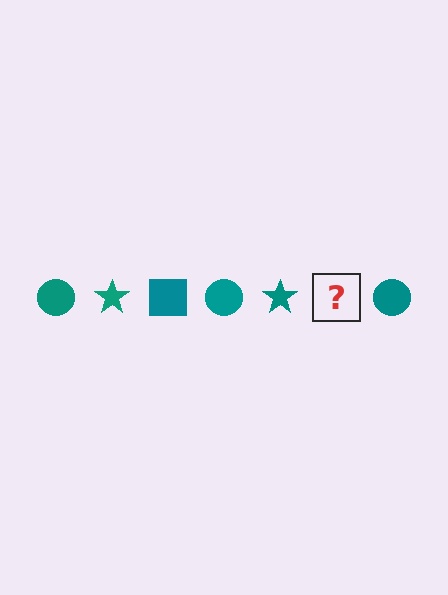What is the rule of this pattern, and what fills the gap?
The rule is that the pattern cycles through circle, star, square shapes in teal. The gap should be filled with a teal square.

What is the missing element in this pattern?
The missing element is a teal square.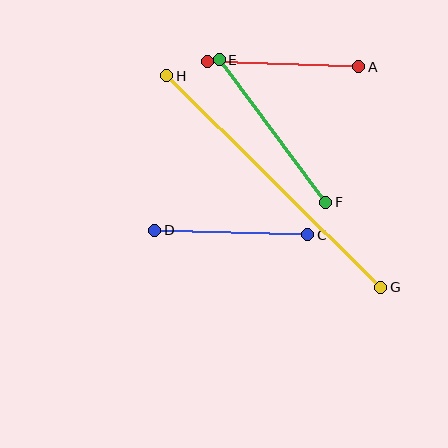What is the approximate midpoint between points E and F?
The midpoint is at approximately (273, 131) pixels.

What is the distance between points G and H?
The distance is approximately 301 pixels.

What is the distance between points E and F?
The distance is approximately 178 pixels.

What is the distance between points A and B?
The distance is approximately 152 pixels.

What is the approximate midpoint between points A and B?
The midpoint is at approximately (283, 64) pixels.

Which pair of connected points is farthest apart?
Points G and H are farthest apart.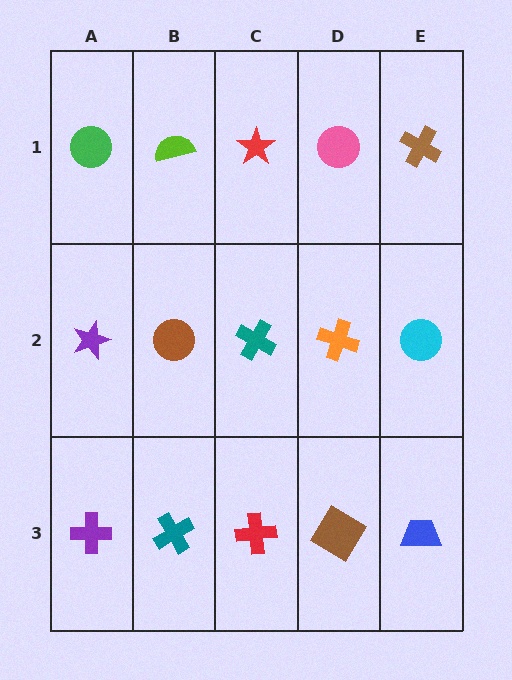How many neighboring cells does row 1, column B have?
3.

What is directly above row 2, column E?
A brown cross.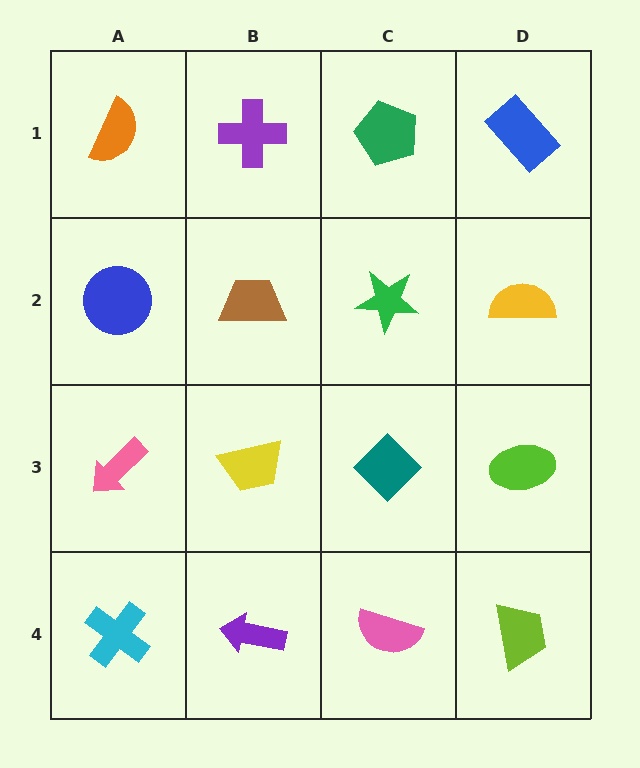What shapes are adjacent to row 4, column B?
A yellow trapezoid (row 3, column B), a cyan cross (row 4, column A), a pink semicircle (row 4, column C).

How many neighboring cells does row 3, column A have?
3.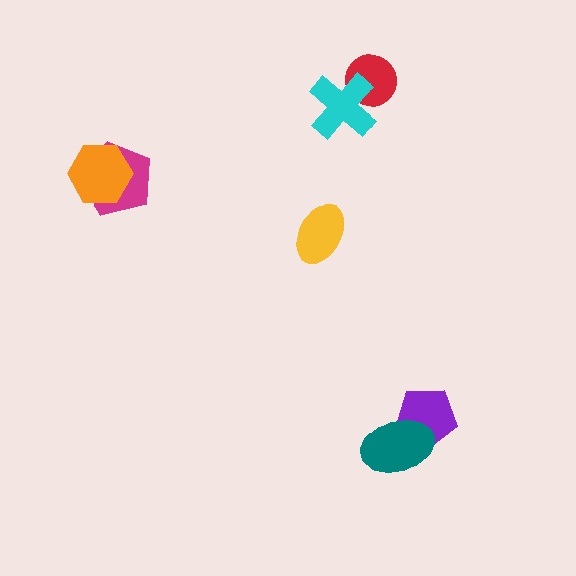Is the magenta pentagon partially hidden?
Yes, it is partially covered by another shape.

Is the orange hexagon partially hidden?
No, no other shape covers it.